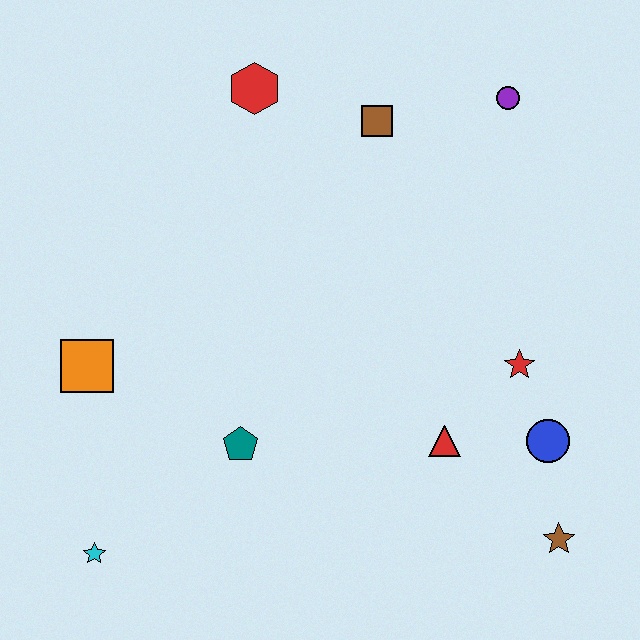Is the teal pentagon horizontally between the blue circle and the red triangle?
No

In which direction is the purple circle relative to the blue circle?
The purple circle is above the blue circle.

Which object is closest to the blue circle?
The red star is closest to the blue circle.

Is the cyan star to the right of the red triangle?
No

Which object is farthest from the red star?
The cyan star is farthest from the red star.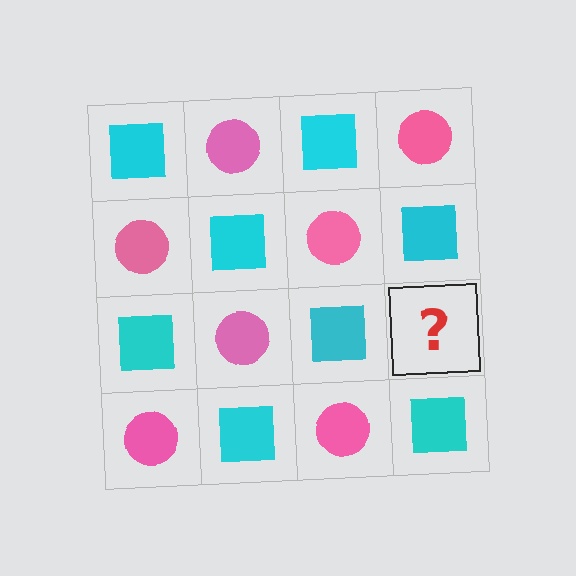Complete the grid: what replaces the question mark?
The question mark should be replaced with a pink circle.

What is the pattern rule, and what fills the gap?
The rule is that it alternates cyan square and pink circle in a checkerboard pattern. The gap should be filled with a pink circle.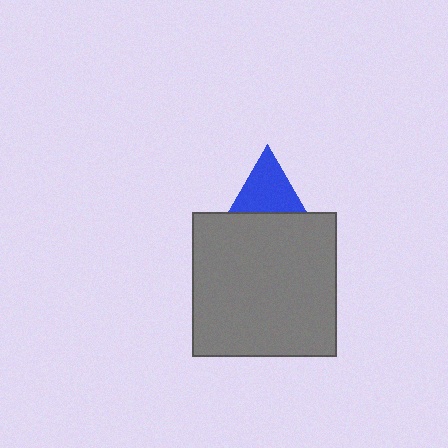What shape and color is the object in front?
The object in front is a gray square.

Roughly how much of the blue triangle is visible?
About half of it is visible (roughly 52%).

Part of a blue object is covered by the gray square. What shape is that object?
It is a triangle.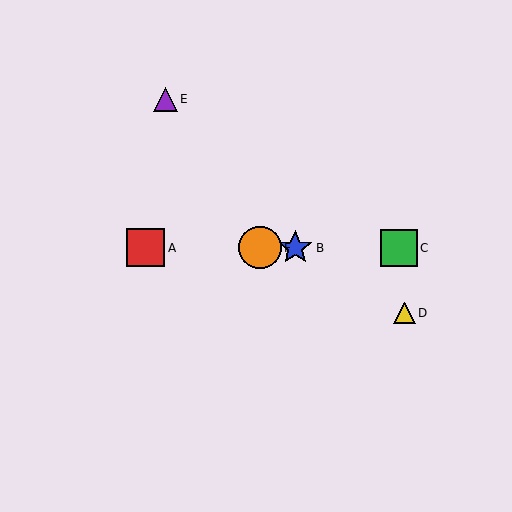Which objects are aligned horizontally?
Objects A, B, C, F are aligned horizontally.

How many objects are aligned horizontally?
4 objects (A, B, C, F) are aligned horizontally.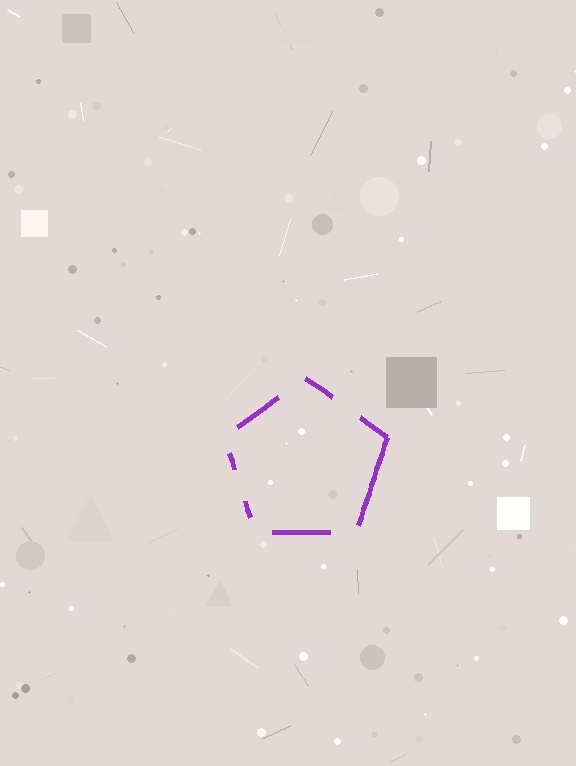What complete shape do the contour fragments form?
The contour fragments form a pentagon.